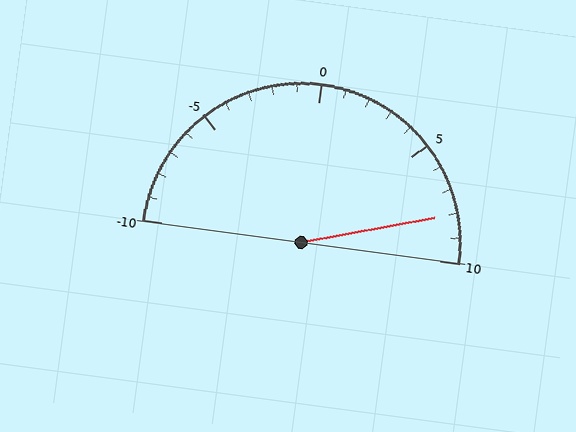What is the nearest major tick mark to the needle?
The nearest major tick mark is 10.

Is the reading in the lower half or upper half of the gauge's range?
The reading is in the upper half of the range (-10 to 10).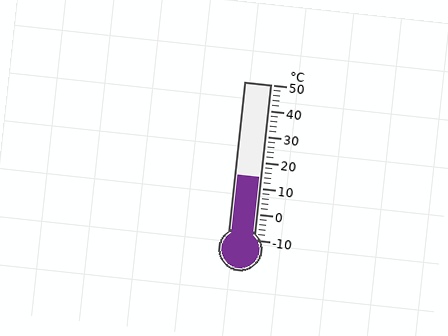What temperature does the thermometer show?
The thermometer shows approximately 14°C.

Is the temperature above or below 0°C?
The temperature is above 0°C.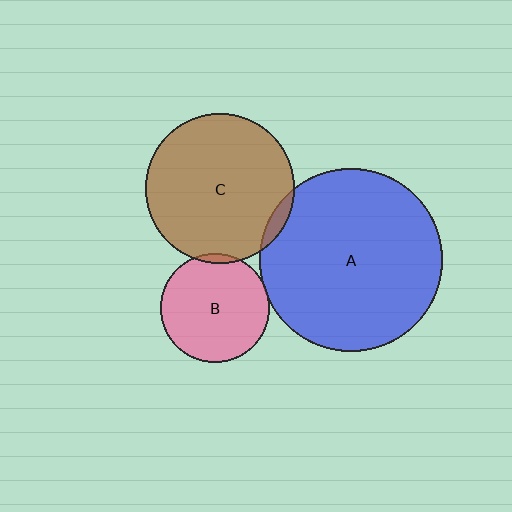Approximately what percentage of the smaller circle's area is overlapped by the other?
Approximately 5%.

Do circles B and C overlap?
Yes.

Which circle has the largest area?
Circle A (blue).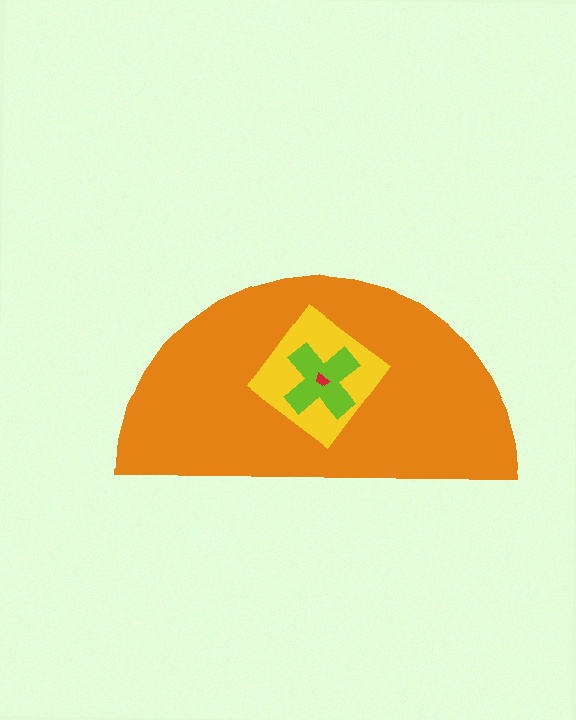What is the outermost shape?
The orange semicircle.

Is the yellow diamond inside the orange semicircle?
Yes.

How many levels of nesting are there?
4.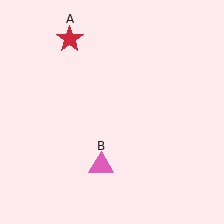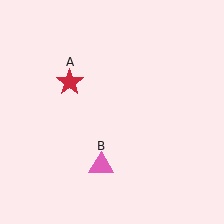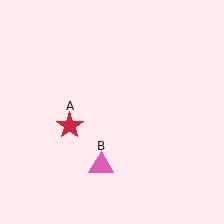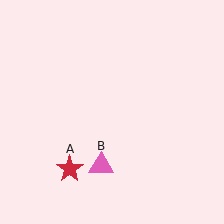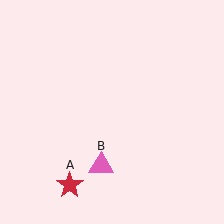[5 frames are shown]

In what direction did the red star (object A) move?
The red star (object A) moved down.